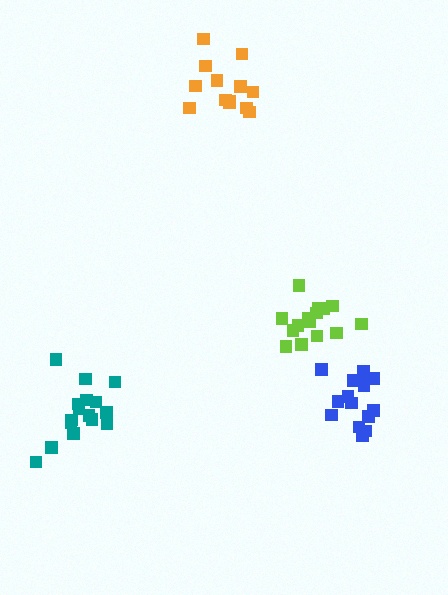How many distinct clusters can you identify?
There are 4 distinct clusters.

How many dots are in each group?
Group 1: 16 dots, Group 2: 13 dots, Group 3: 16 dots, Group 4: 15 dots (60 total).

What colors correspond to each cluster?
The clusters are colored: teal, orange, blue, lime.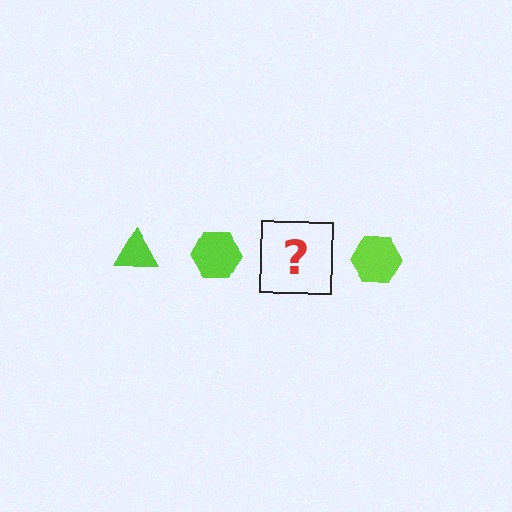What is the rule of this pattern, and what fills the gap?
The rule is that the pattern cycles through triangle, hexagon shapes in lime. The gap should be filled with a lime triangle.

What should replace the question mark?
The question mark should be replaced with a lime triangle.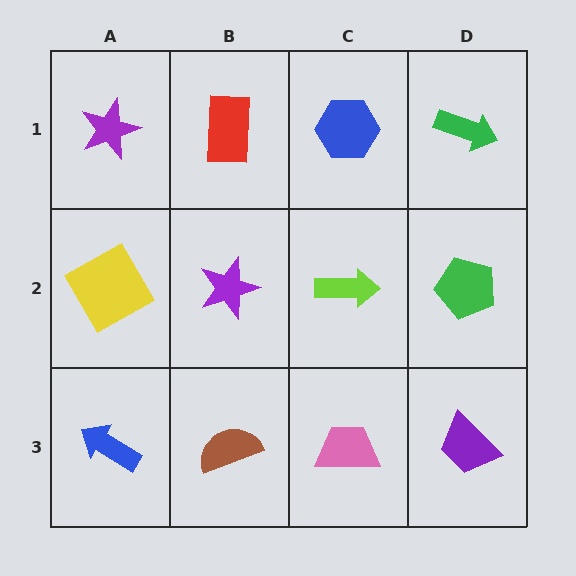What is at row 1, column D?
A green arrow.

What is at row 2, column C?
A lime arrow.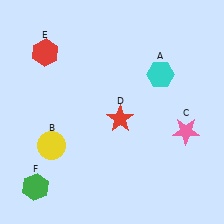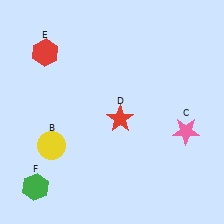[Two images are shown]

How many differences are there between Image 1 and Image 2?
There is 1 difference between the two images.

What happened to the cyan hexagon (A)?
The cyan hexagon (A) was removed in Image 2. It was in the top-right area of Image 1.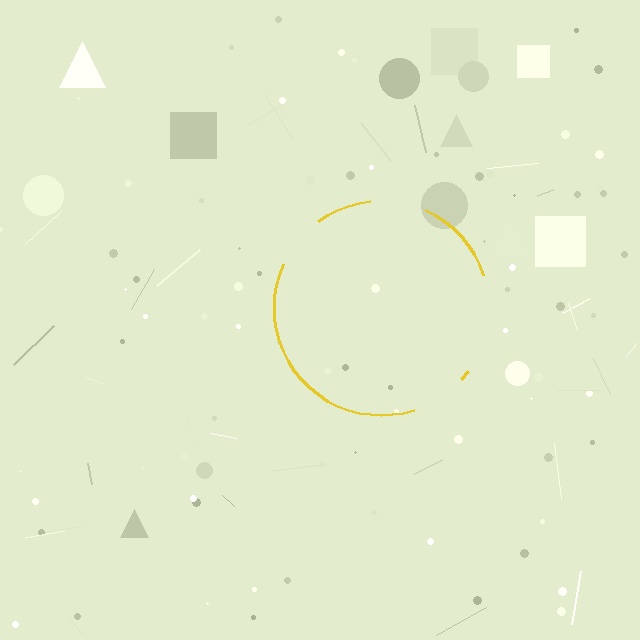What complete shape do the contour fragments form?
The contour fragments form a circle.